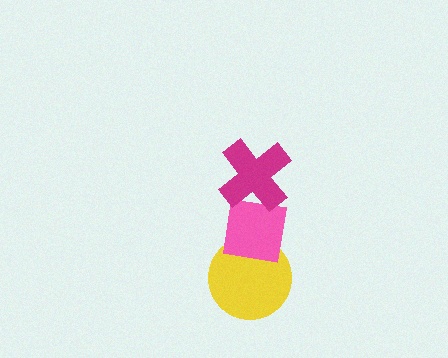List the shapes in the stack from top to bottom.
From top to bottom: the magenta cross, the pink square, the yellow circle.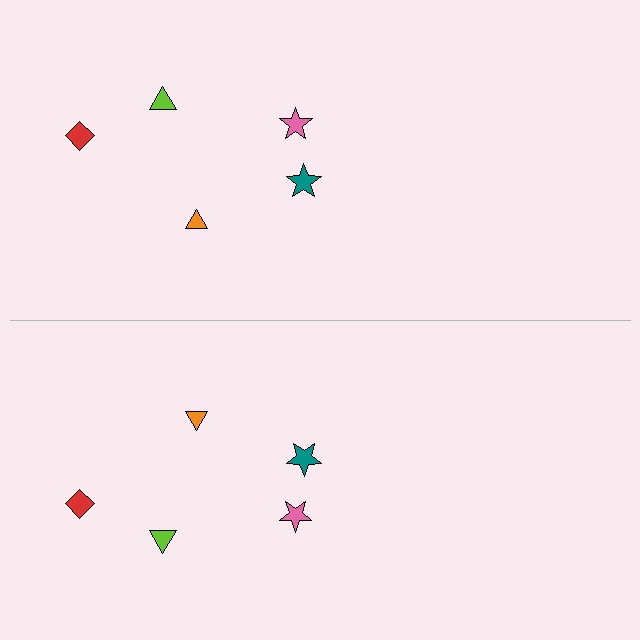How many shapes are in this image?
There are 10 shapes in this image.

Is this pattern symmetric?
Yes, this pattern has bilateral (reflection) symmetry.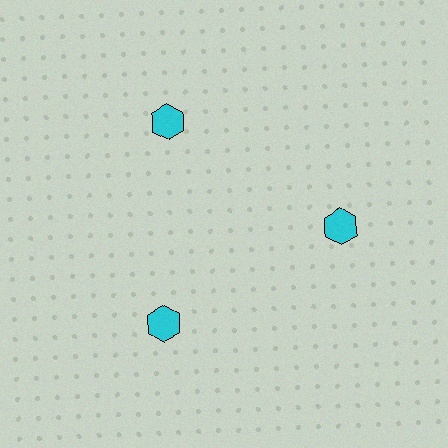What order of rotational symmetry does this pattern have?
This pattern has 3-fold rotational symmetry.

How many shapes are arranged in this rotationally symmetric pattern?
There are 3 shapes, arranged in 3 groups of 1.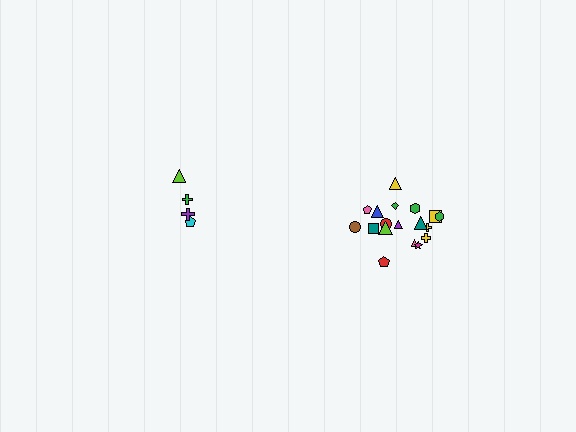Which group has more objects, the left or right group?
The right group.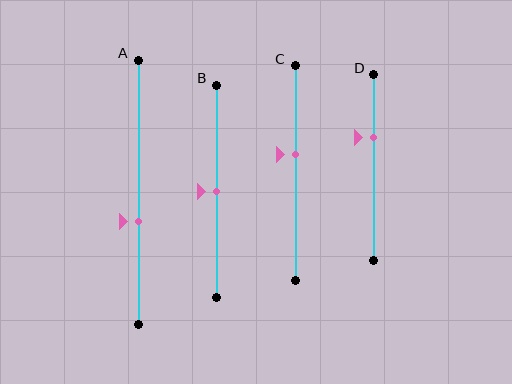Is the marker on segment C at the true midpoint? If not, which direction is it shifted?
No, the marker on segment C is shifted upward by about 9% of the segment length.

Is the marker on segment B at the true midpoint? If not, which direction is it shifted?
Yes, the marker on segment B is at the true midpoint.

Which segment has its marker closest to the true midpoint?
Segment B has its marker closest to the true midpoint.